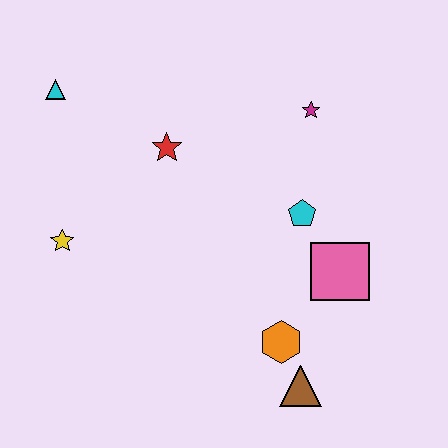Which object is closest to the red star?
The cyan triangle is closest to the red star.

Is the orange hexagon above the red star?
No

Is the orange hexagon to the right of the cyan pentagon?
No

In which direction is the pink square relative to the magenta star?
The pink square is below the magenta star.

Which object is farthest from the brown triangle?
The cyan triangle is farthest from the brown triangle.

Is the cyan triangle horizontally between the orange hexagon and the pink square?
No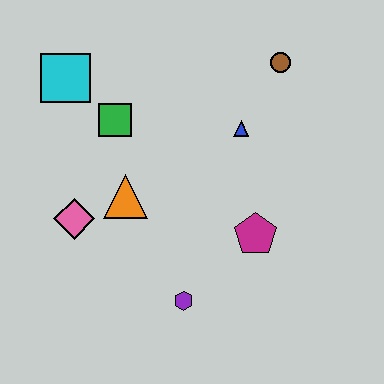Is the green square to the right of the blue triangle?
No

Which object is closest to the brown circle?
The blue triangle is closest to the brown circle.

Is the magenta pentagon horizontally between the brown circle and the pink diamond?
Yes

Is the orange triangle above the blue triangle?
No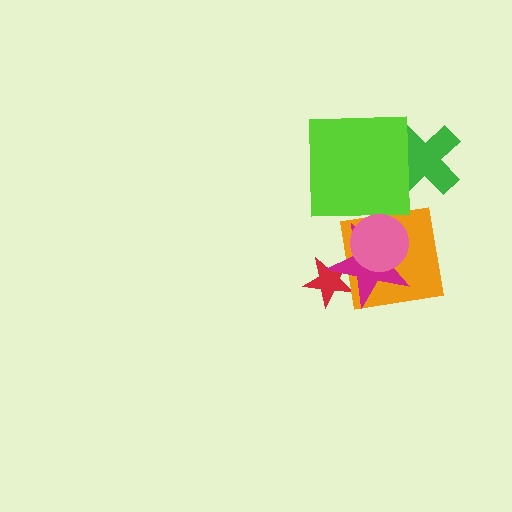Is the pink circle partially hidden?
No, no other shape covers it.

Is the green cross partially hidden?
Yes, it is partially covered by another shape.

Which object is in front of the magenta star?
The pink circle is in front of the magenta star.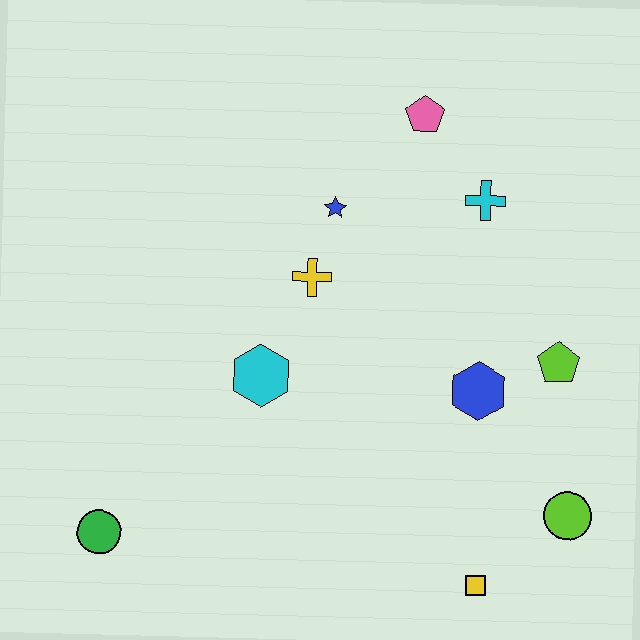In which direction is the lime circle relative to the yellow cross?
The lime circle is to the right of the yellow cross.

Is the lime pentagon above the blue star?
No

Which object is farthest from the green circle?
The pink pentagon is farthest from the green circle.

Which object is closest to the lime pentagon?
The blue hexagon is closest to the lime pentagon.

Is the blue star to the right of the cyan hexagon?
Yes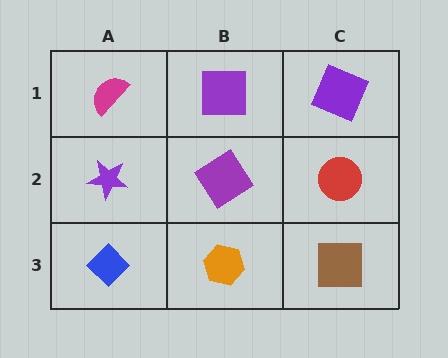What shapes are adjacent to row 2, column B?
A purple square (row 1, column B), an orange hexagon (row 3, column B), a purple star (row 2, column A), a red circle (row 2, column C).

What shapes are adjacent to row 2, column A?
A magenta semicircle (row 1, column A), a blue diamond (row 3, column A), a purple diamond (row 2, column B).